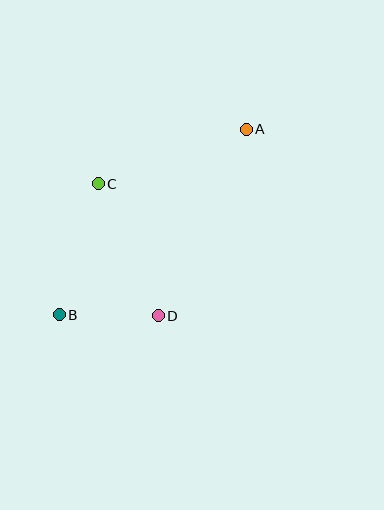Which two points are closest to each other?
Points B and D are closest to each other.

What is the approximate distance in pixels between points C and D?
The distance between C and D is approximately 145 pixels.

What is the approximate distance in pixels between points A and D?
The distance between A and D is approximately 206 pixels.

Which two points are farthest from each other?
Points A and B are farthest from each other.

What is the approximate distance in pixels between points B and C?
The distance between B and C is approximately 136 pixels.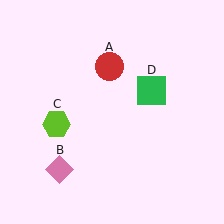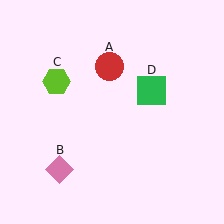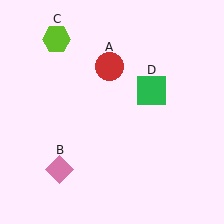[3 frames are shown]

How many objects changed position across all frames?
1 object changed position: lime hexagon (object C).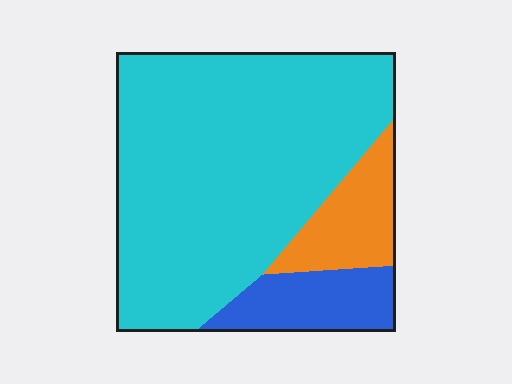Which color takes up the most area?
Cyan, at roughly 75%.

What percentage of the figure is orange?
Orange takes up about one eighth (1/8) of the figure.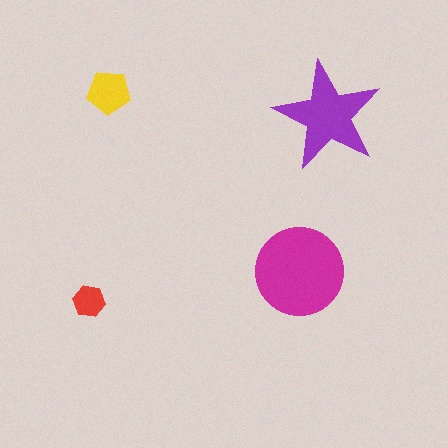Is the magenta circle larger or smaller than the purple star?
Larger.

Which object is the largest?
The magenta circle.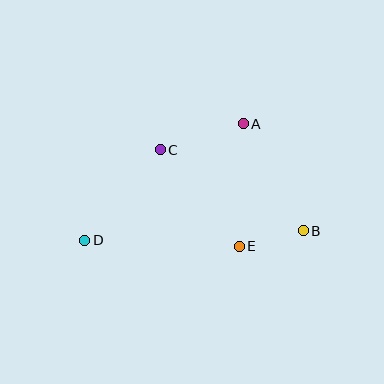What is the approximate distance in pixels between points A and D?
The distance between A and D is approximately 197 pixels.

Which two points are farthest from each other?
Points B and D are farthest from each other.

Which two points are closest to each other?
Points B and E are closest to each other.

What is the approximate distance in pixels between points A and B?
The distance between A and B is approximately 123 pixels.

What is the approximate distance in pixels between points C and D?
The distance between C and D is approximately 118 pixels.